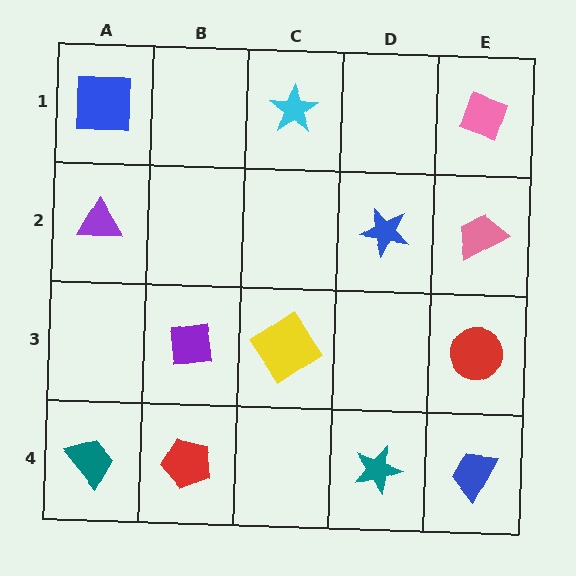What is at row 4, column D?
A teal star.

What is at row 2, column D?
A blue star.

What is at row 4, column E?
A blue trapezoid.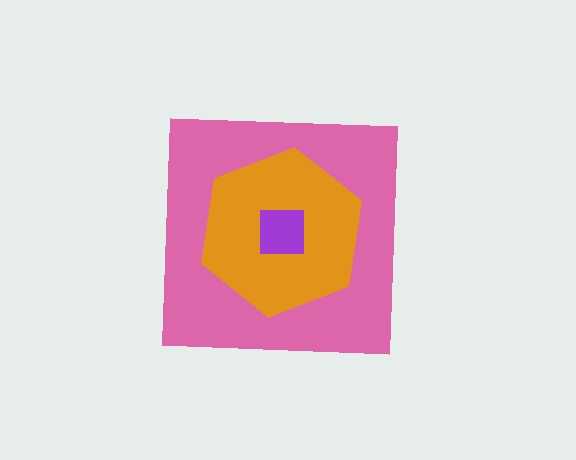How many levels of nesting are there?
3.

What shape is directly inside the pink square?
The orange hexagon.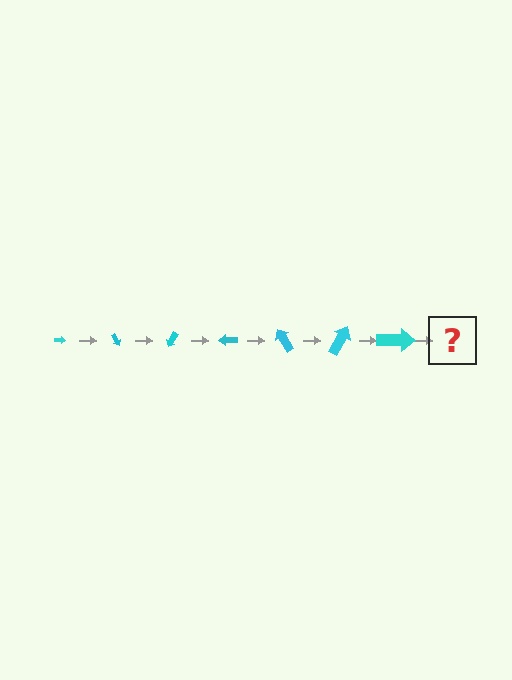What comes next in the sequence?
The next element should be an arrow, larger than the previous one and rotated 420 degrees from the start.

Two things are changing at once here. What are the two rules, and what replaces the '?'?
The two rules are that the arrow grows larger each step and it rotates 60 degrees each step. The '?' should be an arrow, larger than the previous one and rotated 420 degrees from the start.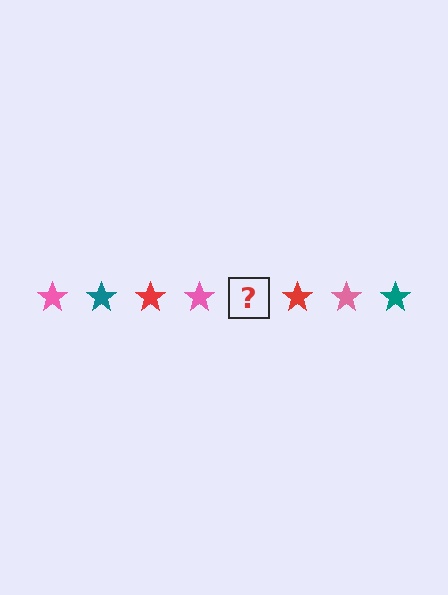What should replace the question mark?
The question mark should be replaced with a teal star.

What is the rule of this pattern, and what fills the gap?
The rule is that the pattern cycles through pink, teal, red stars. The gap should be filled with a teal star.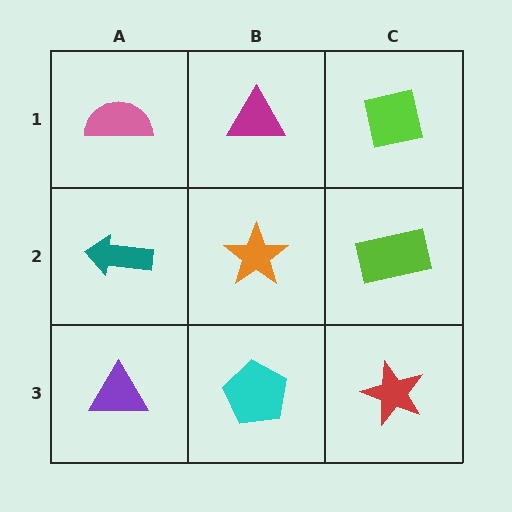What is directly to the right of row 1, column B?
A lime square.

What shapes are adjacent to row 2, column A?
A pink semicircle (row 1, column A), a purple triangle (row 3, column A), an orange star (row 2, column B).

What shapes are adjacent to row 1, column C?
A lime rectangle (row 2, column C), a magenta triangle (row 1, column B).